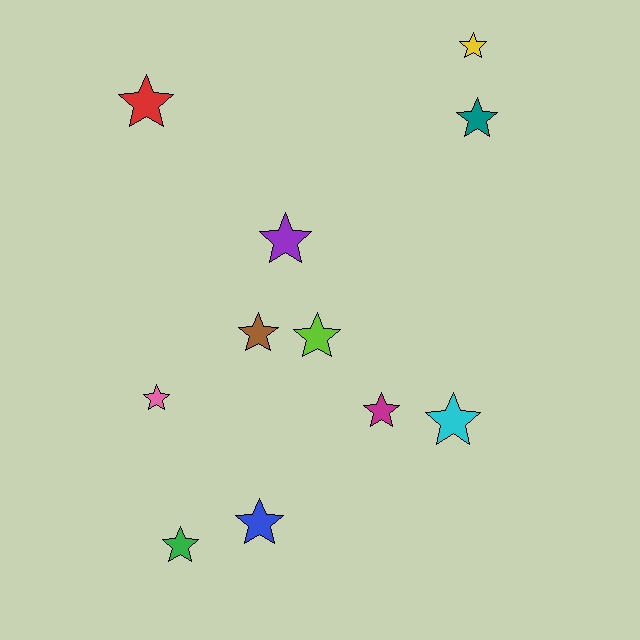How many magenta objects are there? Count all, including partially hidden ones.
There is 1 magenta object.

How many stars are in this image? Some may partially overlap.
There are 11 stars.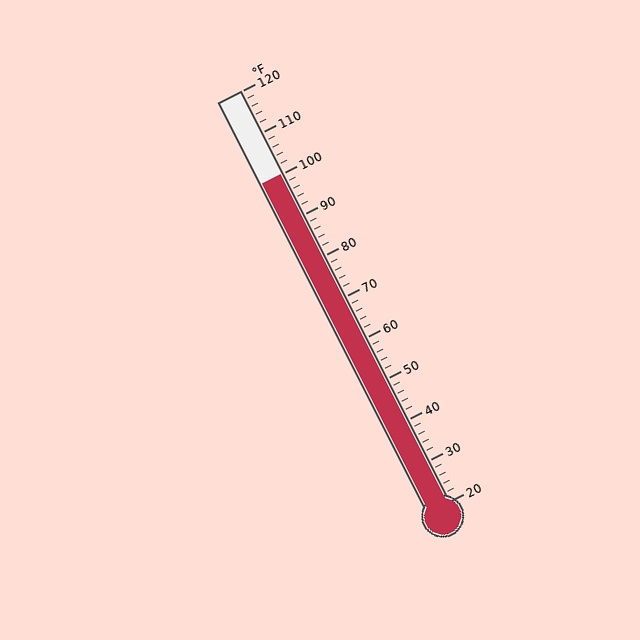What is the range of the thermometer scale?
The thermometer scale ranges from 20°F to 120°F.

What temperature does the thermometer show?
The thermometer shows approximately 100°F.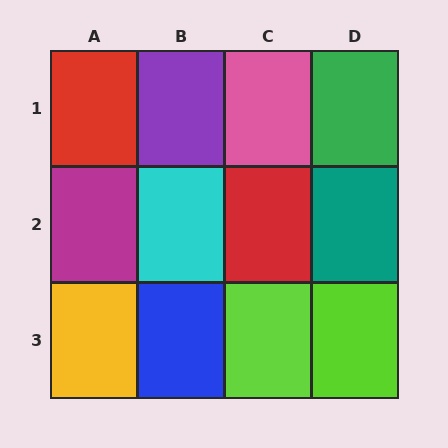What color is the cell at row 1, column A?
Red.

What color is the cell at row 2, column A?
Magenta.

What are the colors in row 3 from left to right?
Yellow, blue, lime, lime.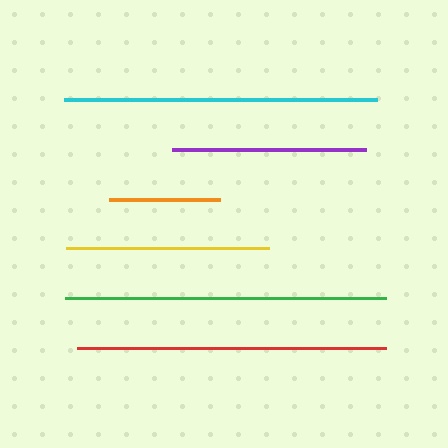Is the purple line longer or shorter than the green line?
The green line is longer than the purple line.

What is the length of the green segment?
The green segment is approximately 322 pixels long.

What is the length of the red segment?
The red segment is approximately 309 pixels long.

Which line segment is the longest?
The green line is the longest at approximately 322 pixels.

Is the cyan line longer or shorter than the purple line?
The cyan line is longer than the purple line.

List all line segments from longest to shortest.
From longest to shortest: green, cyan, red, yellow, purple, orange.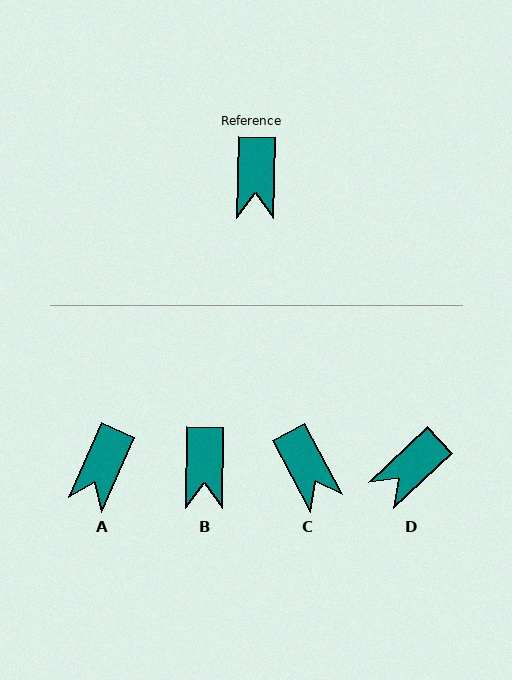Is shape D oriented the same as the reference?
No, it is off by about 46 degrees.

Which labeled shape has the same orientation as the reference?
B.